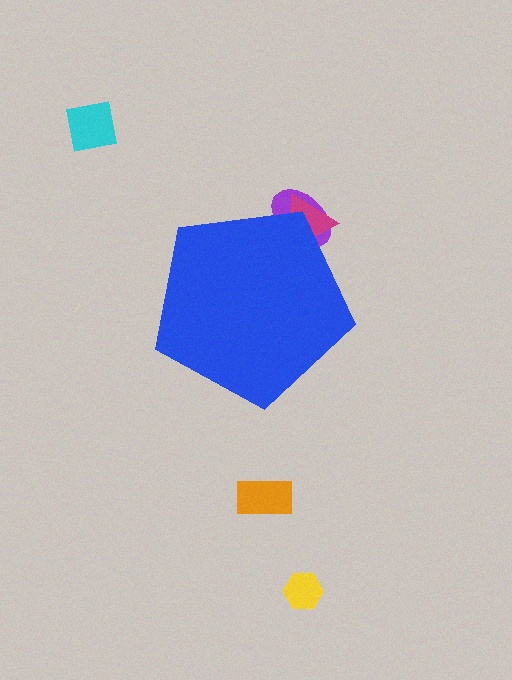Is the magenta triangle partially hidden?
Yes, the magenta triangle is partially hidden behind the blue pentagon.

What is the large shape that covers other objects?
A blue pentagon.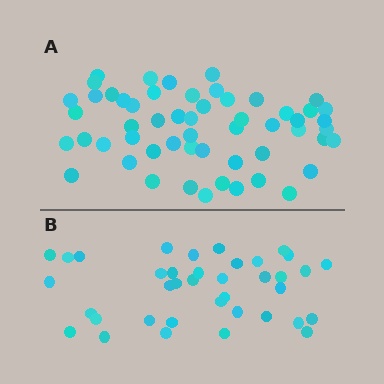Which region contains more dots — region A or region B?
Region A (the top region) has more dots.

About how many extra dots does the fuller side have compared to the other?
Region A has approximately 15 more dots than region B.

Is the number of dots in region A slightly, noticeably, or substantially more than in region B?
Region A has noticeably more, but not dramatically so. The ratio is roughly 1.4 to 1.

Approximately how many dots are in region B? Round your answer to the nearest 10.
About 40 dots. (The exact count is 38, which rounds to 40.)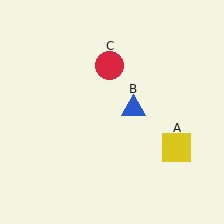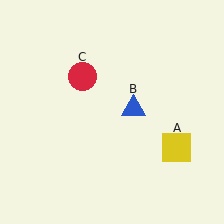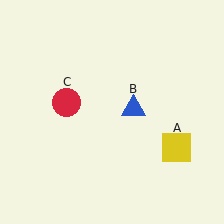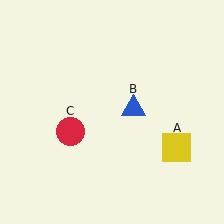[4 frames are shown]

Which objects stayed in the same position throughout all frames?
Yellow square (object A) and blue triangle (object B) remained stationary.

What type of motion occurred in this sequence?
The red circle (object C) rotated counterclockwise around the center of the scene.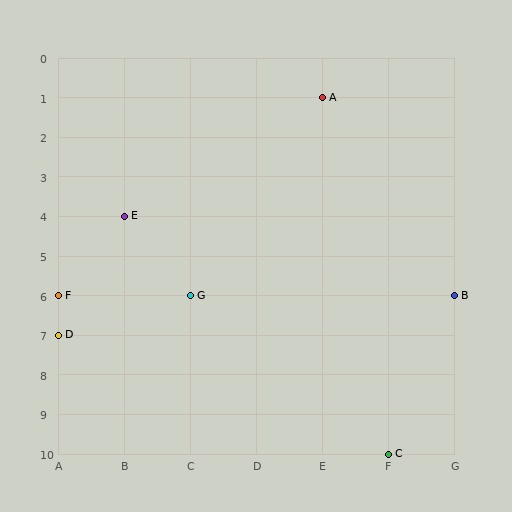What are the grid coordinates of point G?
Point G is at grid coordinates (C, 6).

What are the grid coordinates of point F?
Point F is at grid coordinates (A, 6).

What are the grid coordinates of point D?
Point D is at grid coordinates (A, 7).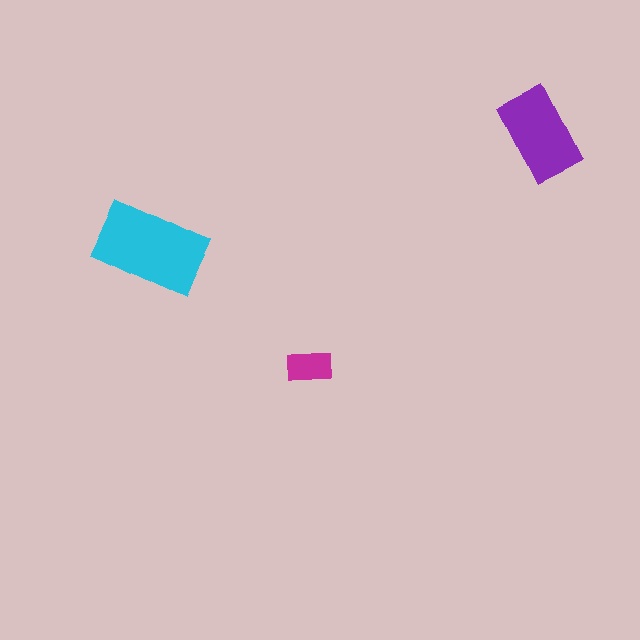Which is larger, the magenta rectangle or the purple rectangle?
The purple one.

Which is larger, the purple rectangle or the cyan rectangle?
The cyan one.